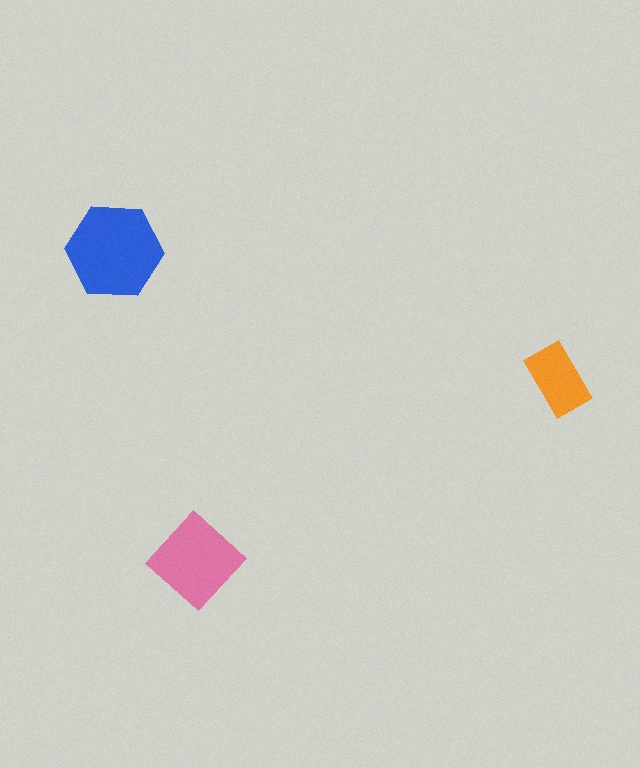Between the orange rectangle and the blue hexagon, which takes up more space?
The blue hexagon.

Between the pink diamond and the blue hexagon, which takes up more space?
The blue hexagon.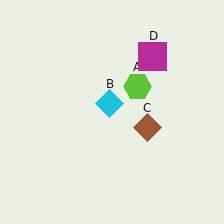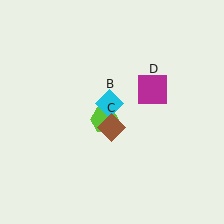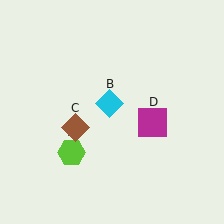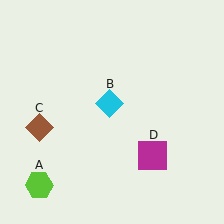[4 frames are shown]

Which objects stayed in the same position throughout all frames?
Cyan diamond (object B) remained stationary.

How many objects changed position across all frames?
3 objects changed position: lime hexagon (object A), brown diamond (object C), magenta square (object D).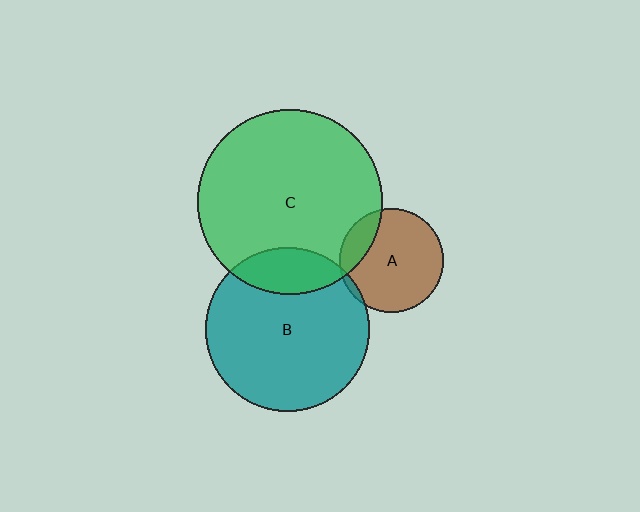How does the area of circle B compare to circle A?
Approximately 2.5 times.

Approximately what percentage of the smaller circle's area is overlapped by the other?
Approximately 20%.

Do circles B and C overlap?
Yes.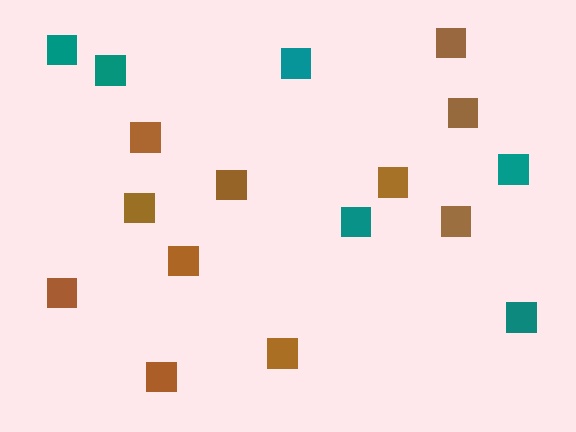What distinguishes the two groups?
There are 2 groups: one group of teal squares (6) and one group of brown squares (11).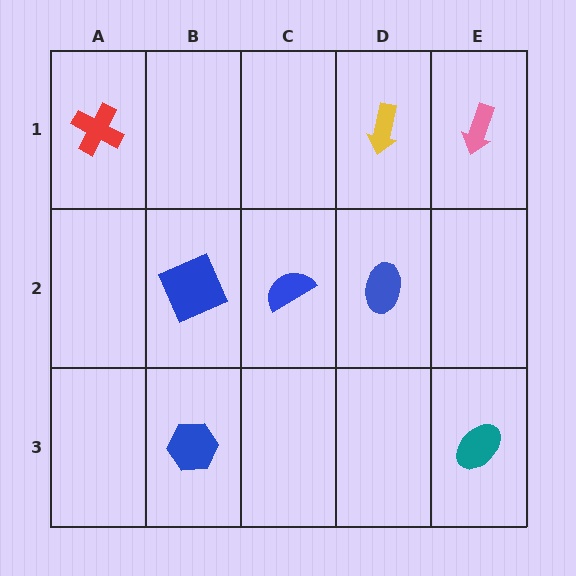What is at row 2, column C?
A blue semicircle.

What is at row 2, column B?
A blue square.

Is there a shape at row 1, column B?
No, that cell is empty.